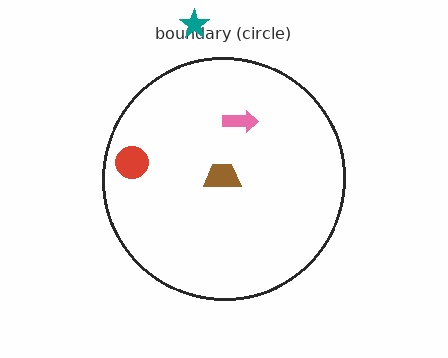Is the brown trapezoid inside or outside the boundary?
Inside.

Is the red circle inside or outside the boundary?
Inside.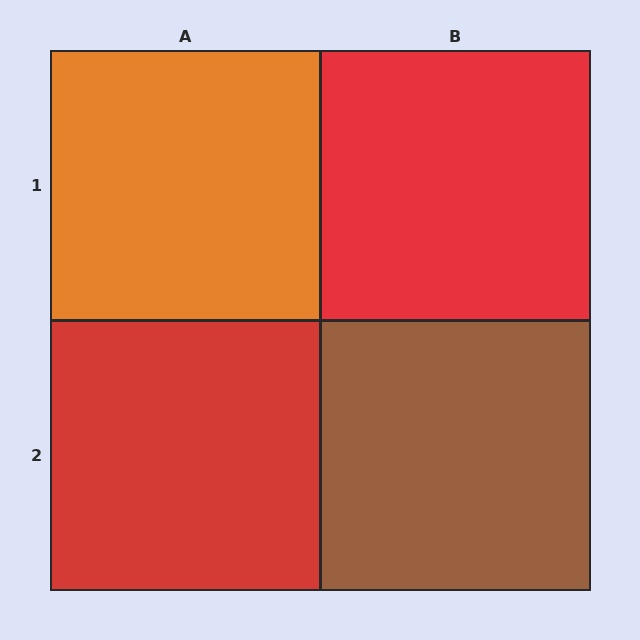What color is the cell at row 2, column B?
Brown.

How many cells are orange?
1 cell is orange.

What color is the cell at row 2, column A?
Red.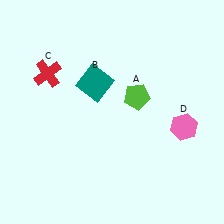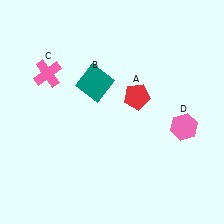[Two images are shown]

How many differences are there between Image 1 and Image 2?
There are 2 differences between the two images.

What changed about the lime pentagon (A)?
In Image 1, A is lime. In Image 2, it changed to red.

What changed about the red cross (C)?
In Image 1, C is red. In Image 2, it changed to pink.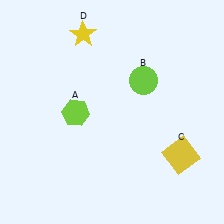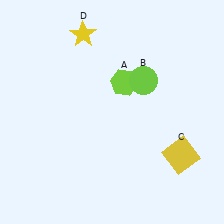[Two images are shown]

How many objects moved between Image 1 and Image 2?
1 object moved between the two images.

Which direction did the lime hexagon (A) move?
The lime hexagon (A) moved right.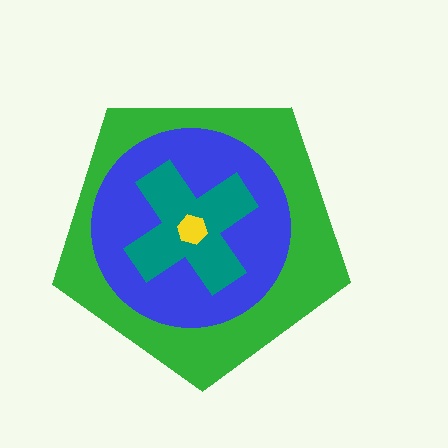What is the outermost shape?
The green pentagon.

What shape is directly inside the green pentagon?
The blue circle.